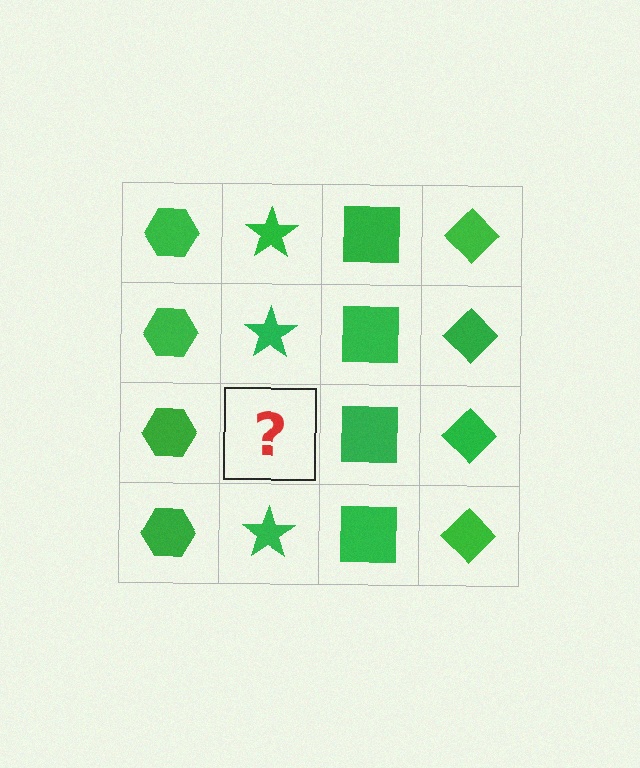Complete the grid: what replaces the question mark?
The question mark should be replaced with a green star.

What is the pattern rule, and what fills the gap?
The rule is that each column has a consistent shape. The gap should be filled with a green star.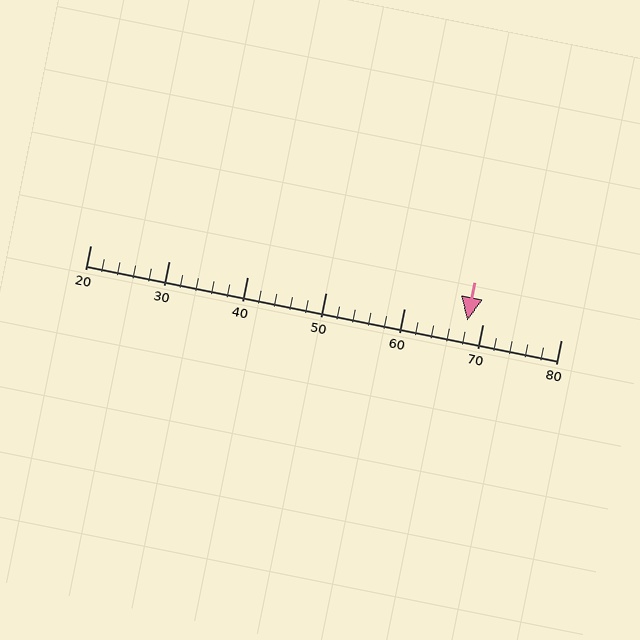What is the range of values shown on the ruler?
The ruler shows values from 20 to 80.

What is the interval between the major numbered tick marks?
The major tick marks are spaced 10 units apart.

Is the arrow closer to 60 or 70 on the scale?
The arrow is closer to 70.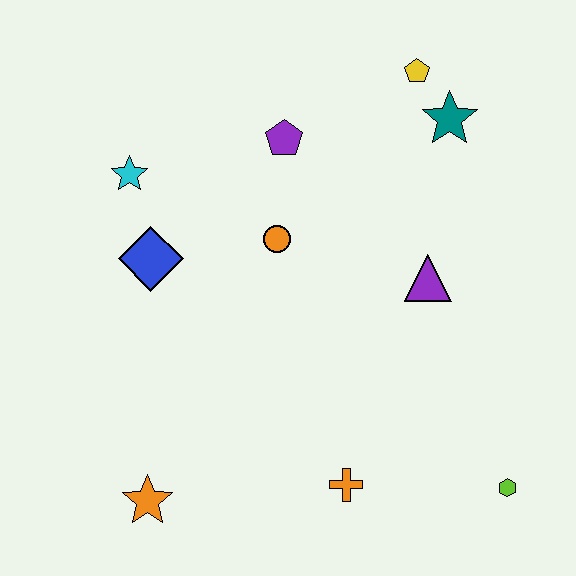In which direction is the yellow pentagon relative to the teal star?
The yellow pentagon is above the teal star.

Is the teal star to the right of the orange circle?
Yes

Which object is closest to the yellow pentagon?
The teal star is closest to the yellow pentagon.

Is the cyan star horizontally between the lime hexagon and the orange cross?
No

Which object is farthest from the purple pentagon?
The lime hexagon is farthest from the purple pentagon.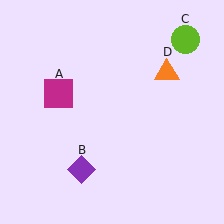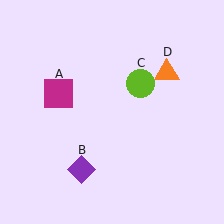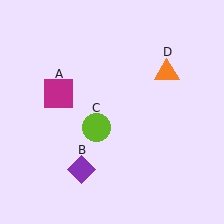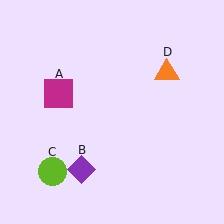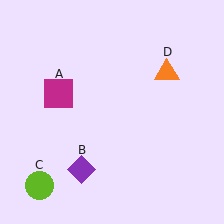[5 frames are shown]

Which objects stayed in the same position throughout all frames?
Magenta square (object A) and purple diamond (object B) and orange triangle (object D) remained stationary.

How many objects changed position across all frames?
1 object changed position: lime circle (object C).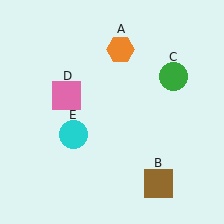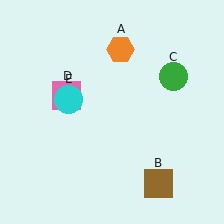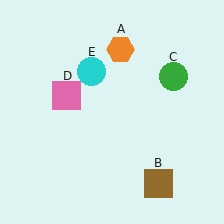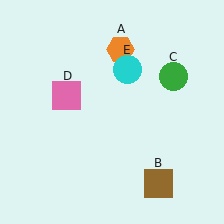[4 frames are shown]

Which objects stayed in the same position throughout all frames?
Orange hexagon (object A) and brown square (object B) and green circle (object C) and pink square (object D) remained stationary.